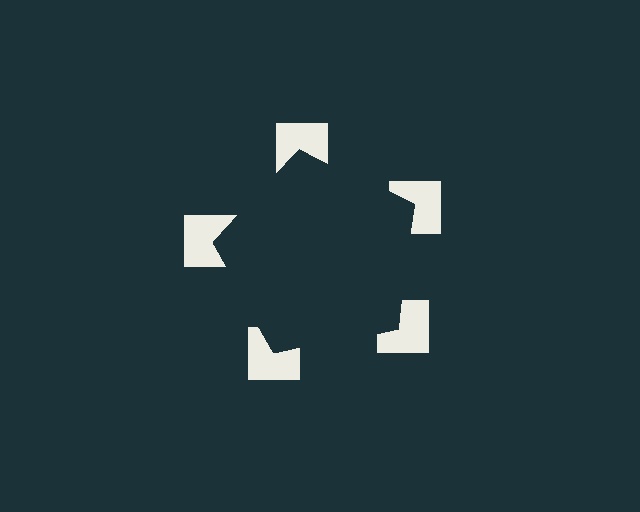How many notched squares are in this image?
There are 5 — one at each vertex of the illusory pentagon.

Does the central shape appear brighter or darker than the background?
It typically appears slightly darker than the background, even though no actual brightness change is drawn.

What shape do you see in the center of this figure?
An illusory pentagon — its edges are inferred from the aligned wedge cuts in the notched squares, not physically drawn.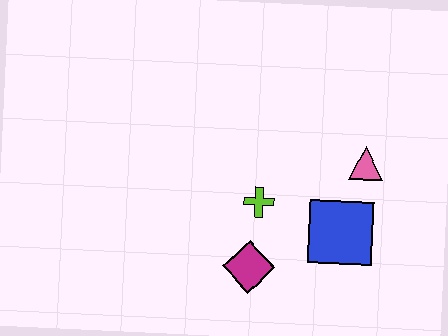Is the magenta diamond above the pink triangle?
No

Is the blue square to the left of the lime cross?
No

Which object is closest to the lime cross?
The magenta diamond is closest to the lime cross.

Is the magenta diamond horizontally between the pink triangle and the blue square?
No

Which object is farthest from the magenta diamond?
The pink triangle is farthest from the magenta diamond.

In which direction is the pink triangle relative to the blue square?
The pink triangle is above the blue square.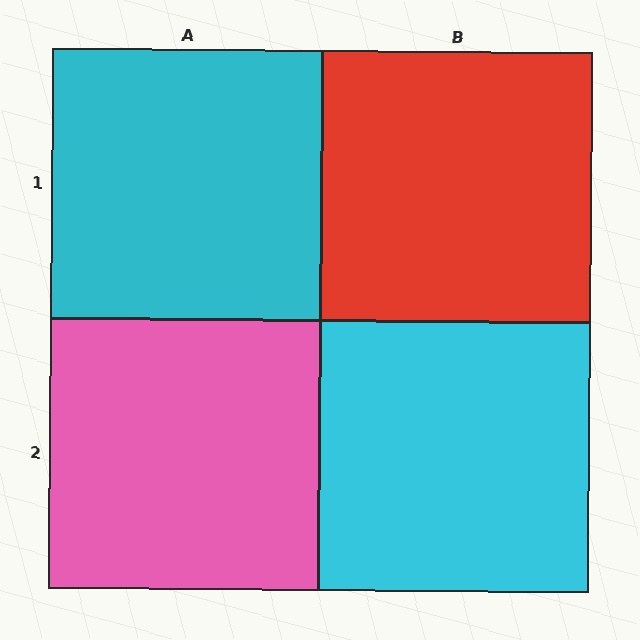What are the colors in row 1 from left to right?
Cyan, red.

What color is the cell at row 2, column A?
Pink.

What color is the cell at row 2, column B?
Cyan.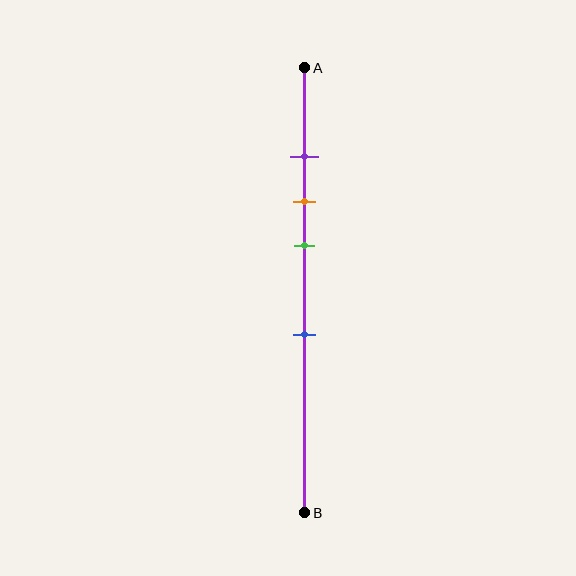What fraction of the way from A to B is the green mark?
The green mark is approximately 40% (0.4) of the way from A to B.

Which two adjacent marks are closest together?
The purple and orange marks are the closest adjacent pair.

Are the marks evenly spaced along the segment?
No, the marks are not evenly spaced.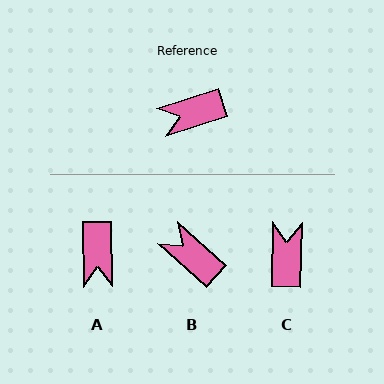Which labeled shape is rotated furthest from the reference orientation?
C, about 109 degrees away.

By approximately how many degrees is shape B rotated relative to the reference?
Approximately 60 degrees clockwise.